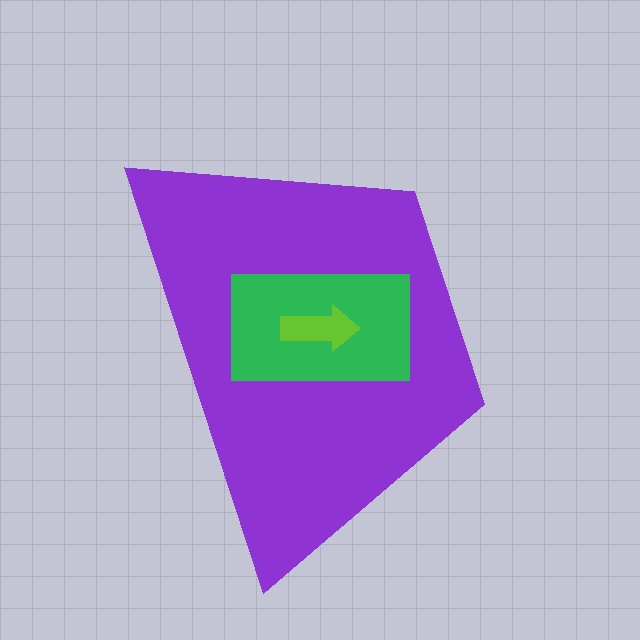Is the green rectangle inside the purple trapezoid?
Yes.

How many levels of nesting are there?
3.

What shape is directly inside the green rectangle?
The lime arrow.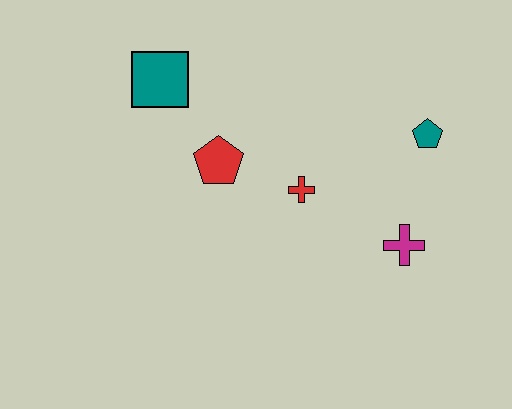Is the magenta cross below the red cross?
Yes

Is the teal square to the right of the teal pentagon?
No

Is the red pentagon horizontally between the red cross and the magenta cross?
No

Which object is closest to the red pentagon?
The red cross is closest to the red pentagon.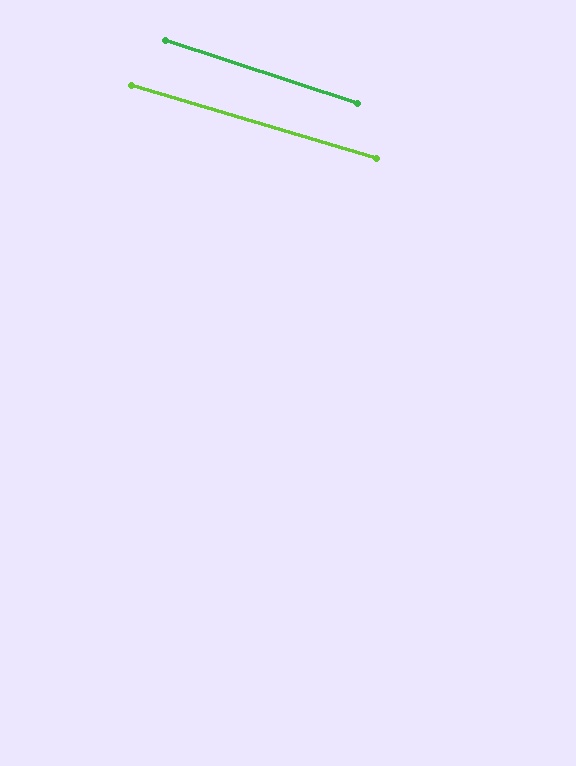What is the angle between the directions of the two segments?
Approximately 2 degrees.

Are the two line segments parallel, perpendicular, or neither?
Parallel — their directions differ by only 1.7°.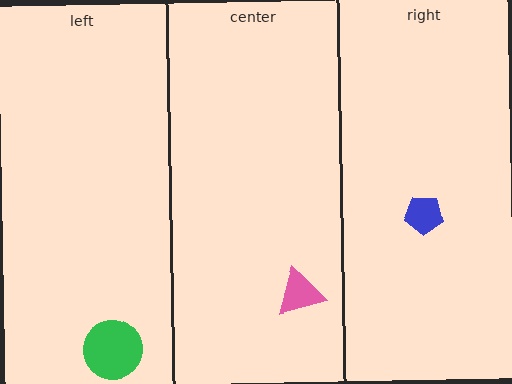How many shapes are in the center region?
1.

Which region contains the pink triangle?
The center region.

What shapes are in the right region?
The blue pentagon.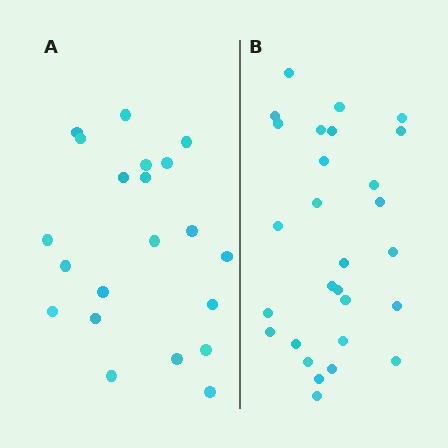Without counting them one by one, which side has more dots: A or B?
Region B (the right region) has more dots.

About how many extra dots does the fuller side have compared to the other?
Region B has roughly 8 or so more dots than region A.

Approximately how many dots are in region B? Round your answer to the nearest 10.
About 30 dots. (The exact count is 28, which rounds to 30.)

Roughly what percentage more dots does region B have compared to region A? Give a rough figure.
About 35% more.